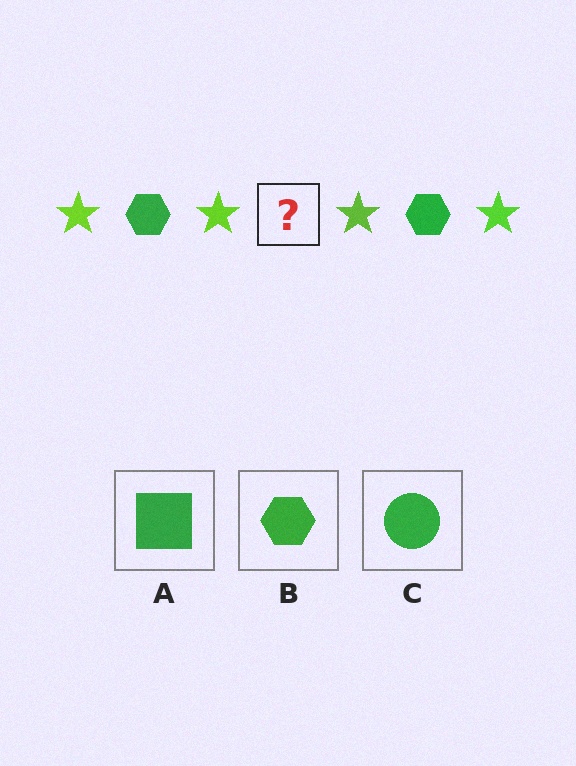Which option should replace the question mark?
Option B.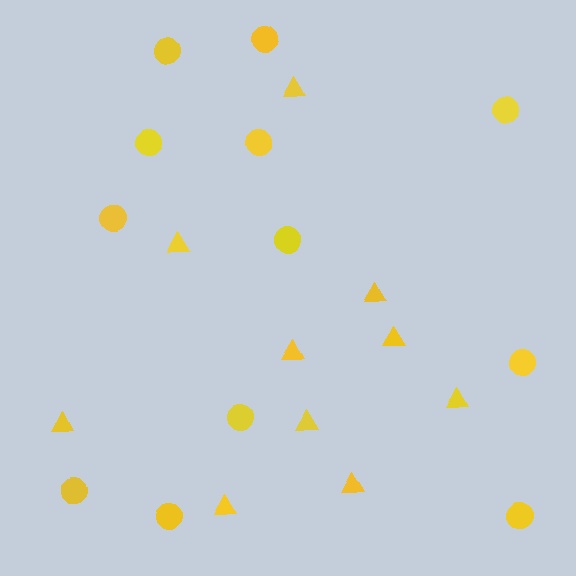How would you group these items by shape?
There are 2 groups: one group of triangles (10) and one group of circles (12).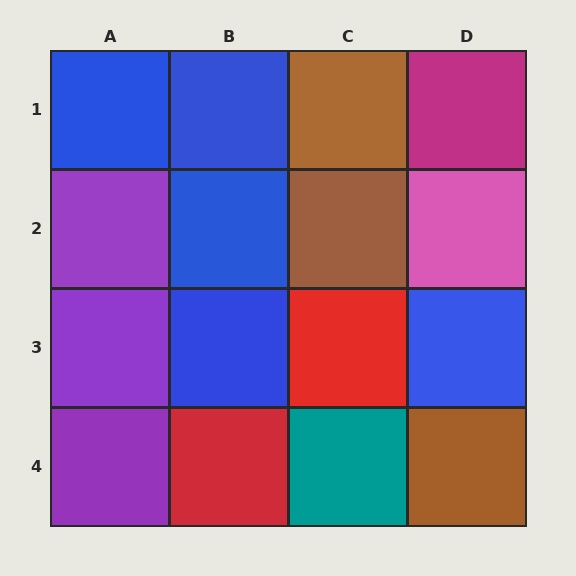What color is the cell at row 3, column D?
Blue.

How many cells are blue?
5 cells are blue.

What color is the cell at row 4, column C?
Teal.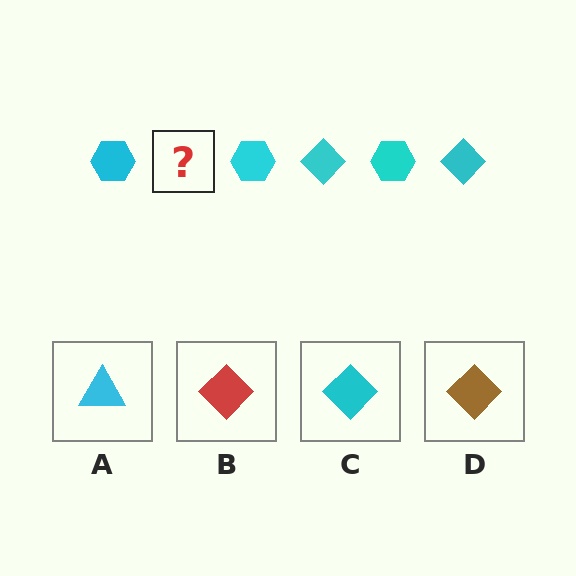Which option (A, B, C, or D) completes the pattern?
C.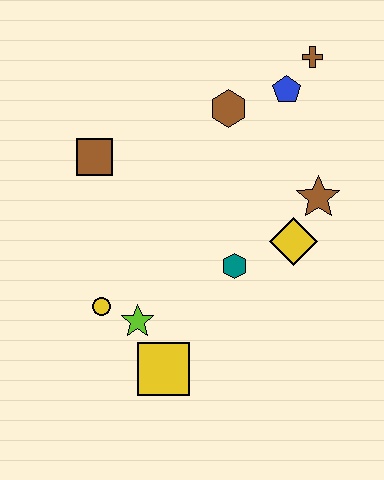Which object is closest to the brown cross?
The blue pentagon is closest to the brown cross.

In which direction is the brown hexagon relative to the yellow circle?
The brown hexagon is above the yellow circle.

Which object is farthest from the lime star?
The brown cross is farthest from the lime star.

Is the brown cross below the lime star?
No